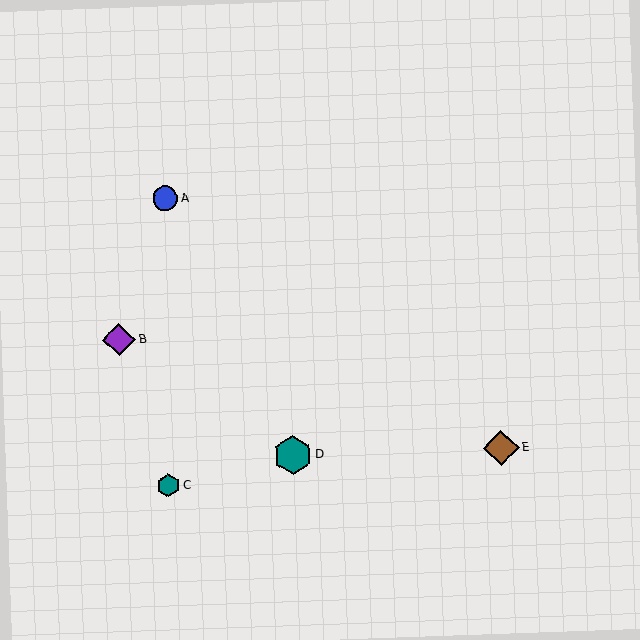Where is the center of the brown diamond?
The center of the brown diamond is at (501, 448).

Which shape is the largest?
The teal hexagon (labeled D) is the largest.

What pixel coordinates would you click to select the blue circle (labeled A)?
Click at (165, 199) to select the blue circle A.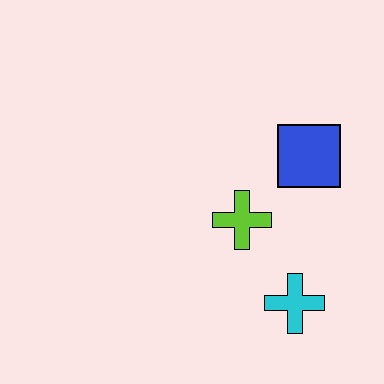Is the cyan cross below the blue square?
Yes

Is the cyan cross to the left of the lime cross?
No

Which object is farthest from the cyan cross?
The blue square is farthest from the cyan cross.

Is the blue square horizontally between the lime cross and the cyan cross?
No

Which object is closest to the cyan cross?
The lime cross is closest to the cyan cross.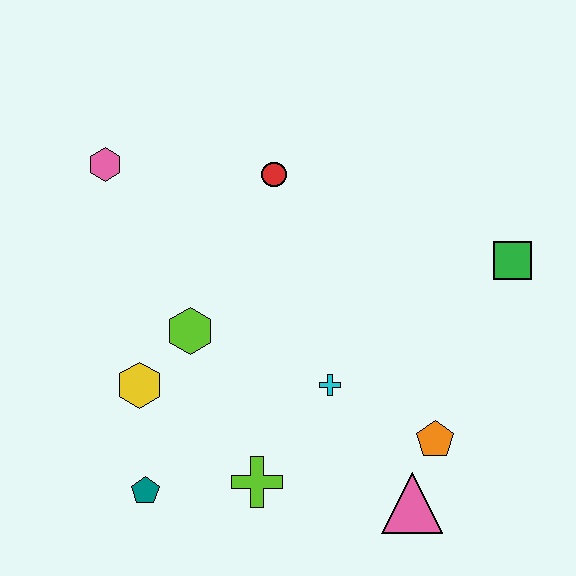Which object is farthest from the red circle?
The pink triangle is farthest from the red circle.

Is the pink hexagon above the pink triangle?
Yes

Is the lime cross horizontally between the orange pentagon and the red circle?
No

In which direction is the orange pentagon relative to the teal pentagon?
The orange pentagon is to the right of the teal pentagon.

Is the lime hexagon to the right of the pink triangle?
No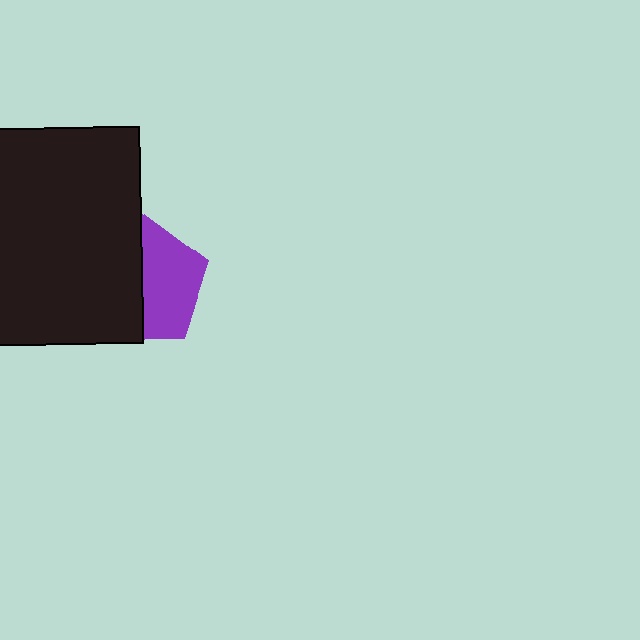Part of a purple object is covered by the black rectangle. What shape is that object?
It is a pentagon.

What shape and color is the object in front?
The object in front is a black rectangle.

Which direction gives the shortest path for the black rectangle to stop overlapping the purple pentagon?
Moving left gives the shortest separation.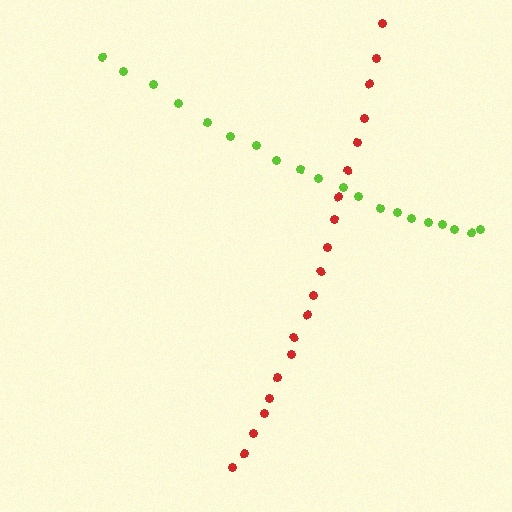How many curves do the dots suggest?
There are 2 distinct paths.